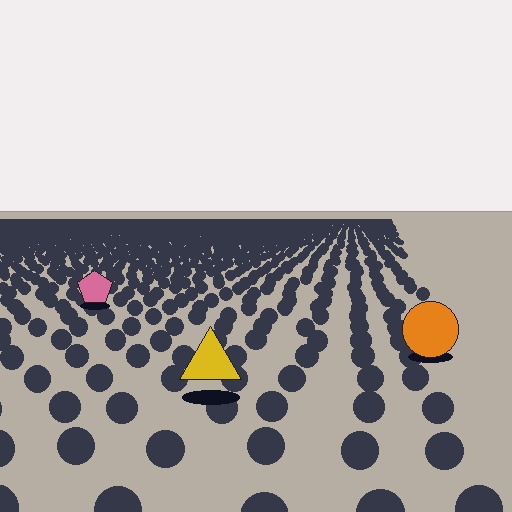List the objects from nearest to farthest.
From nearest to farthest: the yellow triangle, the orange circle, the pink pentagon.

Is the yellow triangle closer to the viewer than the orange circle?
Yes. The yellow triangle is closer — you can tell from the texture gradient: the ground texture is coarser near it.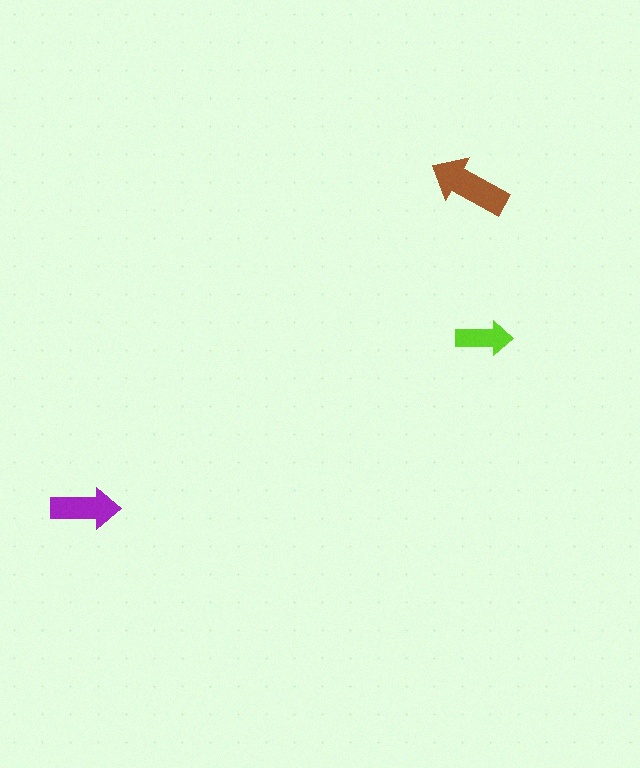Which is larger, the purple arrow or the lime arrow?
The purple one.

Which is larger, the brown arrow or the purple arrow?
The brown one.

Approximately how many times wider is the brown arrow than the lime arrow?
About 1.5 times wider.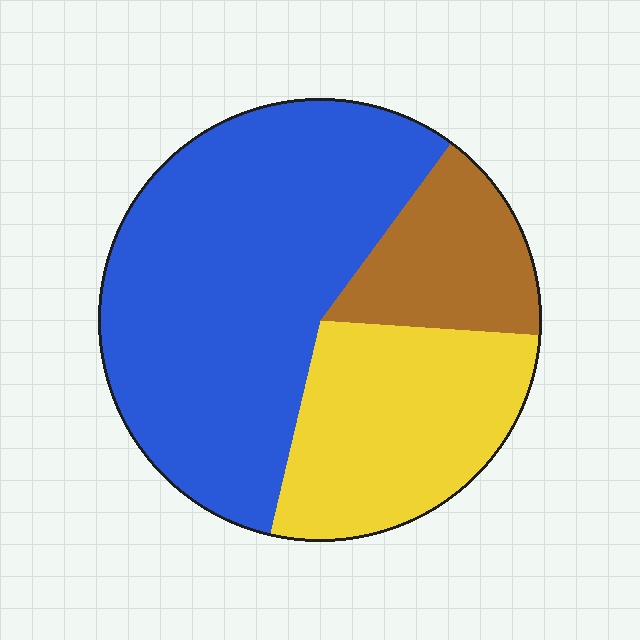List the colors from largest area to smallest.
From largest to smallest: blue, yellow, brown.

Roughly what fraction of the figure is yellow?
Yellow covers about 25% of the figure.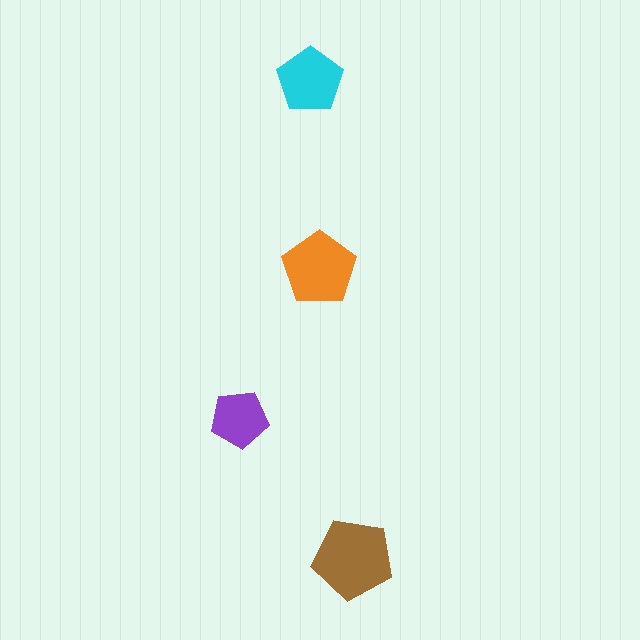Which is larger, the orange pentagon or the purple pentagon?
The orange one.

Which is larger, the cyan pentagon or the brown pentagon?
The brown one.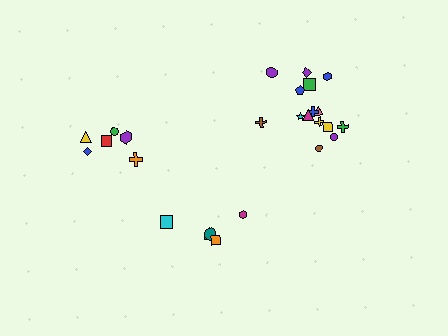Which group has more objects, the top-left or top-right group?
The top-right group.